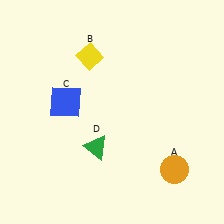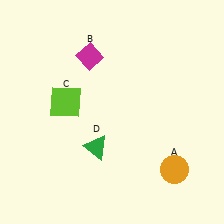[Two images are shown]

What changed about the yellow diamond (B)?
In Image 1, B is yellow. In Image 2, it changed to magenta.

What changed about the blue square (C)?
In Image 1, C is blue. In Image 2, it changed to lime.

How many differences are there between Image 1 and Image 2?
There are 2 differences between the two images.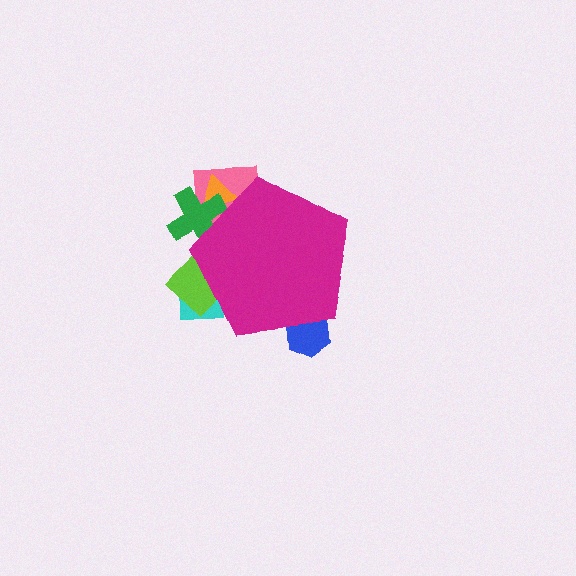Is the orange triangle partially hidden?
Yes, the orange triangle is partially hidden behind the magenta pentagon.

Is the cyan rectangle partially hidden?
Yes, the cyan rectangle is partially hidden behind the magenta pentagon.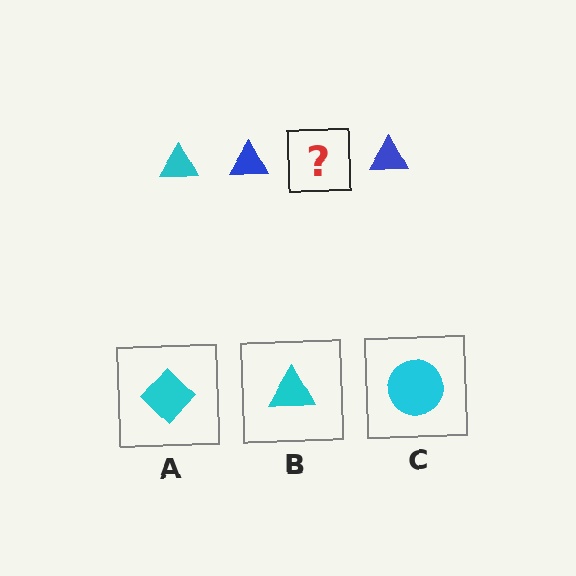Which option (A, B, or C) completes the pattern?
B.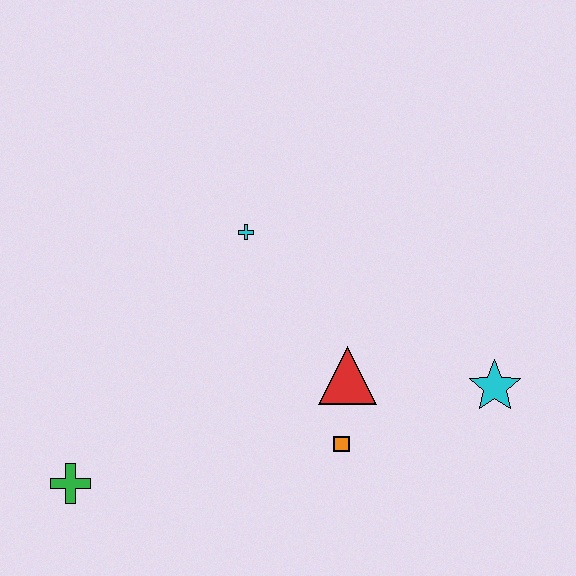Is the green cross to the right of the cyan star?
No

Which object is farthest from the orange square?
The green cross is farthest from the orange square.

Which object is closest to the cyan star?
The red triangle is closest to the cyan star.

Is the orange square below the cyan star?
Yes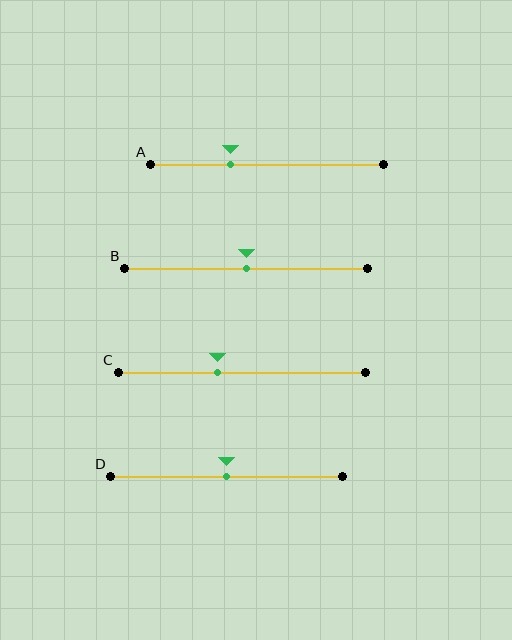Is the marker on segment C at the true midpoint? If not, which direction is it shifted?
No, the marker on segment C is shifted to the left by about 10% of the segment length.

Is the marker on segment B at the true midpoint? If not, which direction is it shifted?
Yes, the marker on segment B is at the true midpoint.